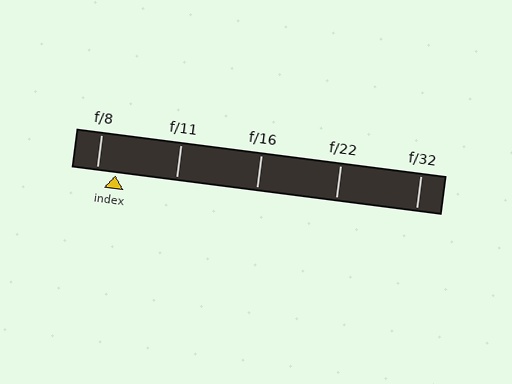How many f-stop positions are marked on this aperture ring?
There are 5 f-stop positions marked.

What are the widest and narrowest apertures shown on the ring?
The widest aperture shown is f/8 and the narrowest is f/32.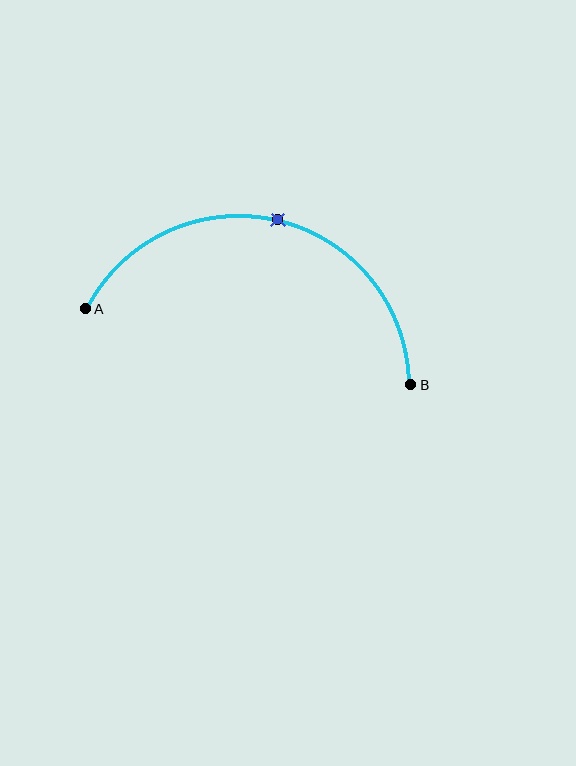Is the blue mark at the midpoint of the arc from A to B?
Yes. The blue mark lies on the arc at equal arc-length from both A and B — it is the arc midpoint.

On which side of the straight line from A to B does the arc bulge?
The arc bulges above the straight line connecting A and B.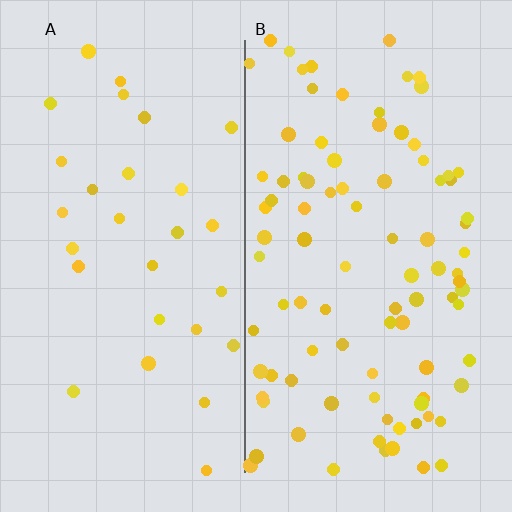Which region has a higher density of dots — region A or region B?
B (the right).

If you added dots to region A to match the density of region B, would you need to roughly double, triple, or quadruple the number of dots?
Approximately triple.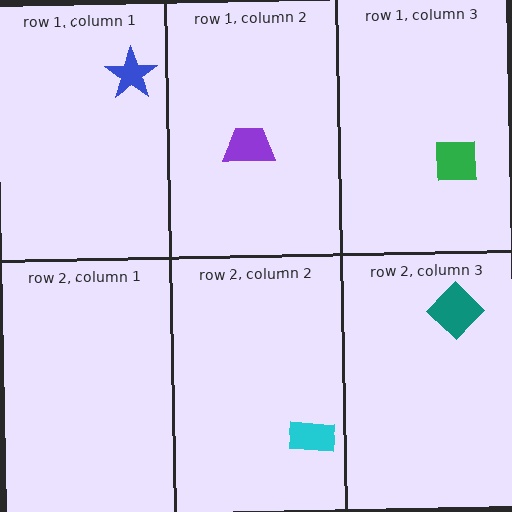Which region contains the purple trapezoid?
The row 1, column 2 region.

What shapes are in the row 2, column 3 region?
The teal diamond.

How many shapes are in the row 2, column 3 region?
1.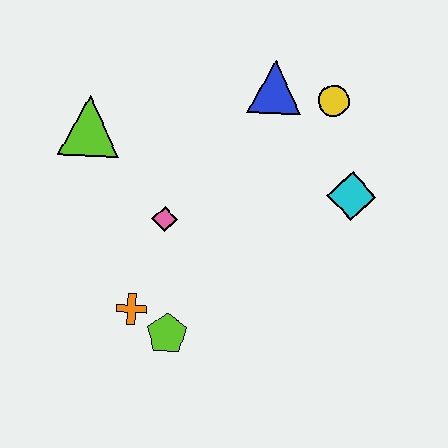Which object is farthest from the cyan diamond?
The lime triangle is farthest from the cyan diamond.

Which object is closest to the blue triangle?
The yellow circle is closest to the blue triangle.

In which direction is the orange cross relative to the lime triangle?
The orange cross is below the lime triangle.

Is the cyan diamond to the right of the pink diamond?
Yes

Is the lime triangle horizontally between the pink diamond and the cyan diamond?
No